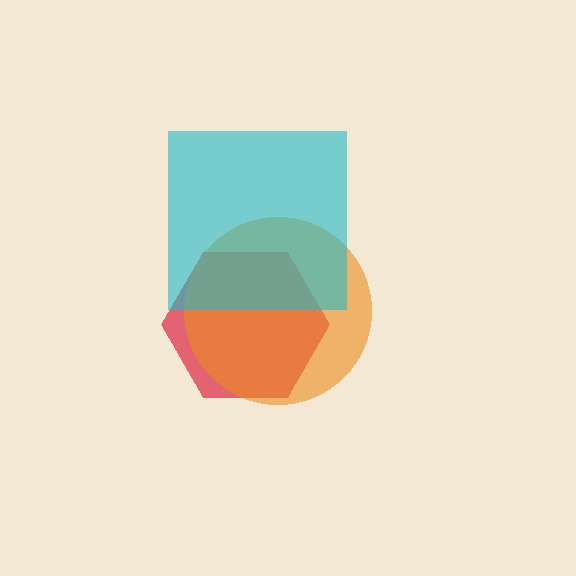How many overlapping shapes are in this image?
There are 3 overlapping shapes in the image.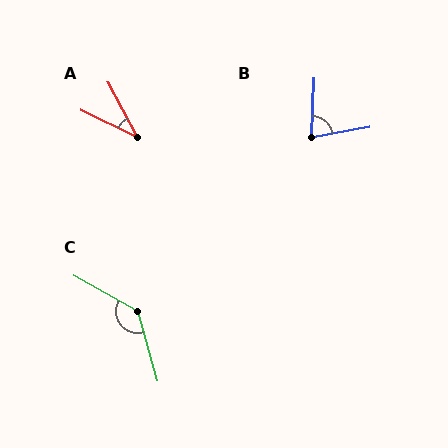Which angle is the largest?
C, at approximately 135 degrees.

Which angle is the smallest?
A, at approximately 36 degrees.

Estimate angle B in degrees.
Approximately 77 degrees.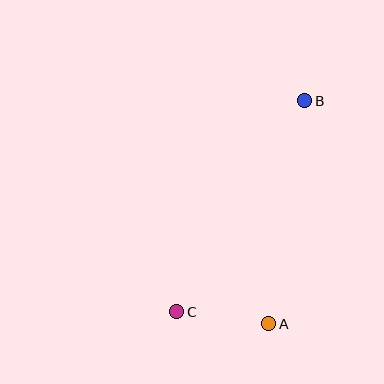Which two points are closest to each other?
Points A and C are closest to each other.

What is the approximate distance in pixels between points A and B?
The distance between A and B is approximately 226 pixels.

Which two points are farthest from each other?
Points B and C are farthest from each other.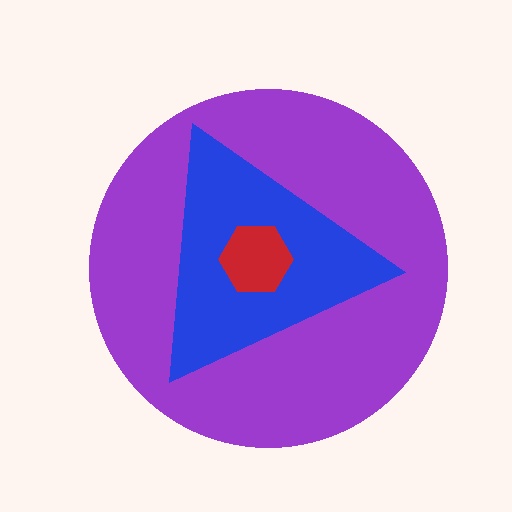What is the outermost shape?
The purple circle.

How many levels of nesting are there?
3.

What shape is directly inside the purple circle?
The blue triangle.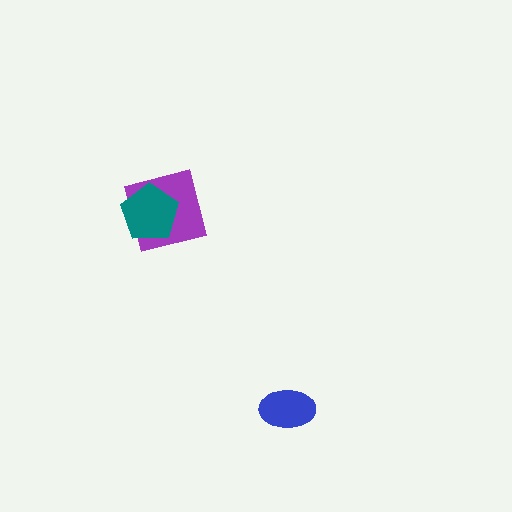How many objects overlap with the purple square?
1 object overlaps with the purple square.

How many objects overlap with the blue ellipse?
0 objects overlap with the blue ellipse.